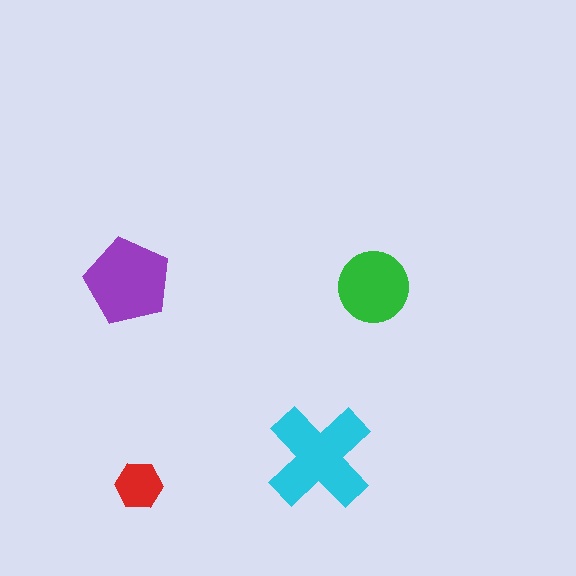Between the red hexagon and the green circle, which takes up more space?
The green circle.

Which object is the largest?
The cyan cross.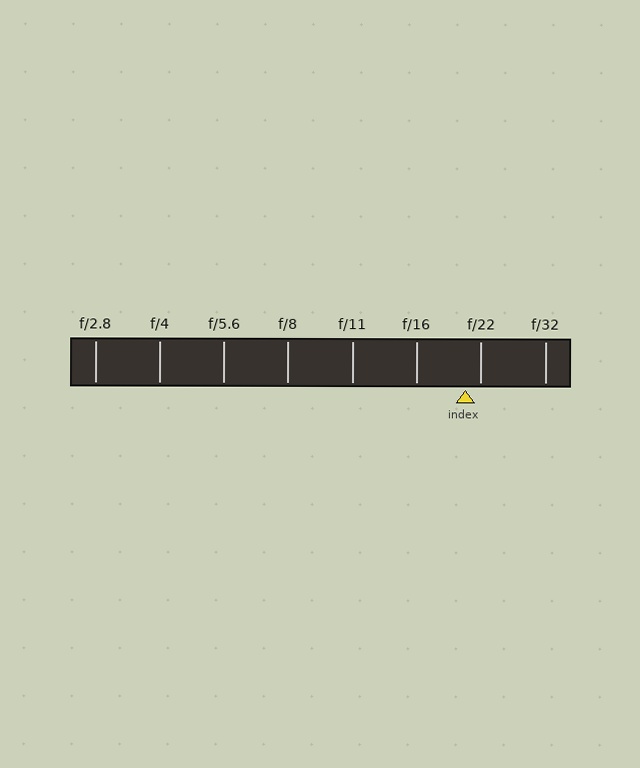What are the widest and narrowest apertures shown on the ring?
The widest aperture shown is f/2.8 and the narrowest is f/32.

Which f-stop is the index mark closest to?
The index mark is closest to f/22.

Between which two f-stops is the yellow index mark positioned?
The index mark is between f/16 and f/22.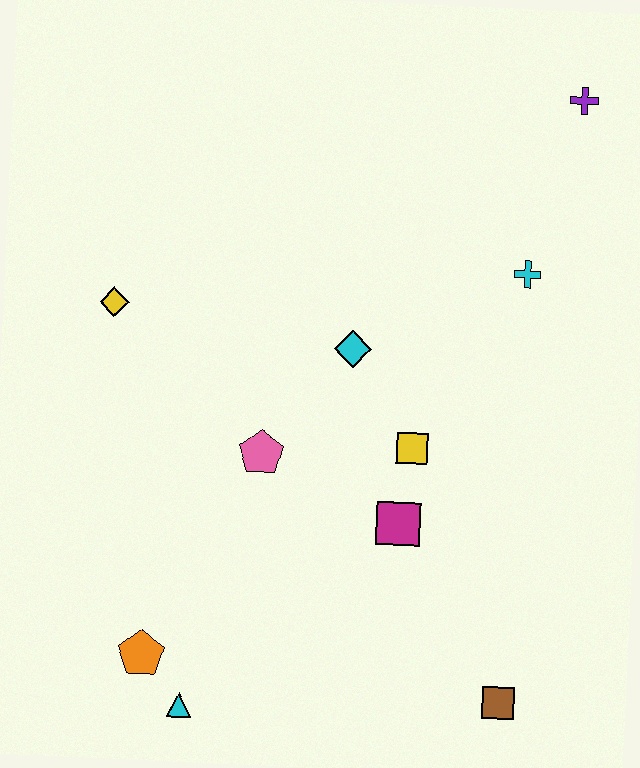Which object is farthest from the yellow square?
The purple cross is farthest from the yellow square.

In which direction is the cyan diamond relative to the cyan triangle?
The cyan diamond is above the cyan triangle.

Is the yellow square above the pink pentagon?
Yes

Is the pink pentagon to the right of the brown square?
No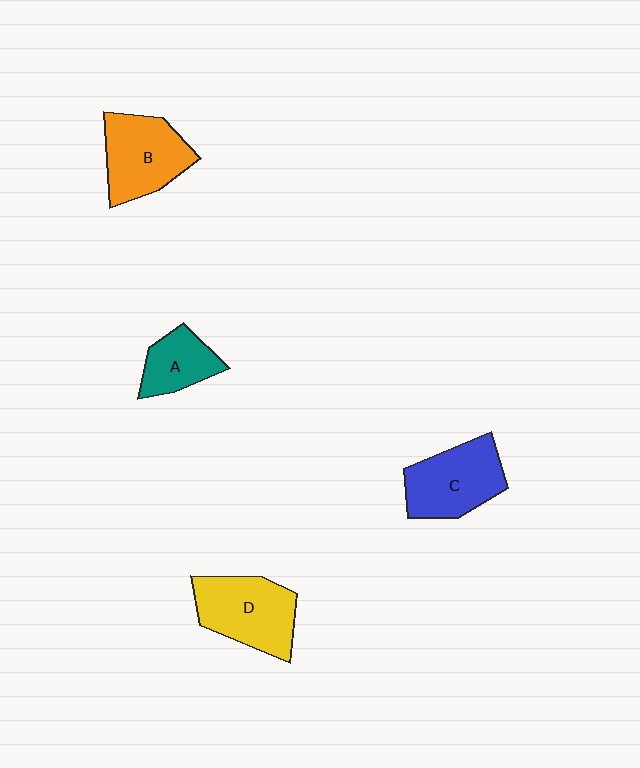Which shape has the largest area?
Shape D (yellow).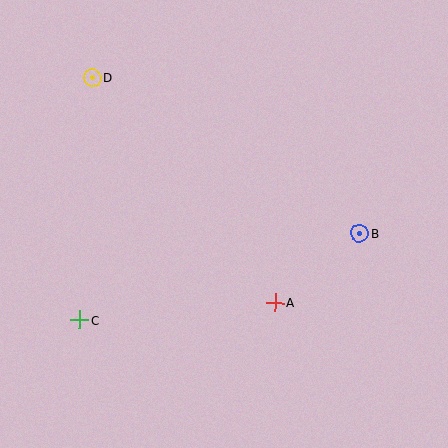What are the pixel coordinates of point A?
Point A is at (275, 303).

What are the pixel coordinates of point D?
Point D is at (92, 78).